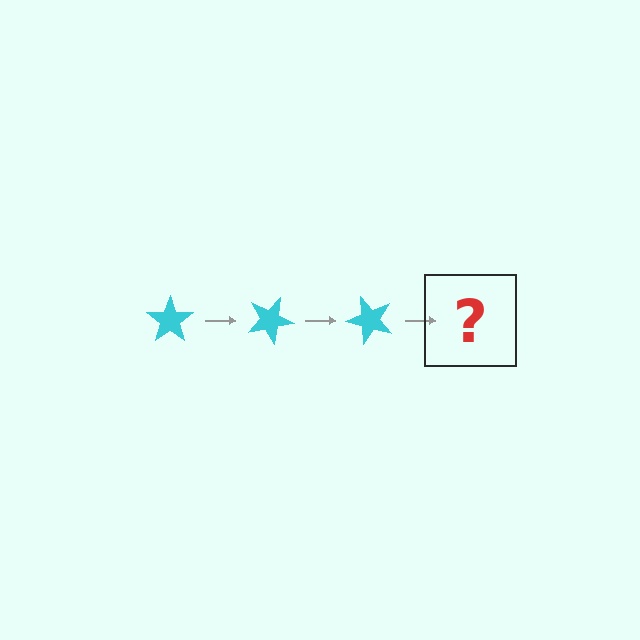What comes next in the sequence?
The next element should be a cyan star rotated 75 degrees.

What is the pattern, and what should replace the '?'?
The pattern is that the star rotates 25 degrees each step. The '?' should be a cyan star rotated 75 degrees.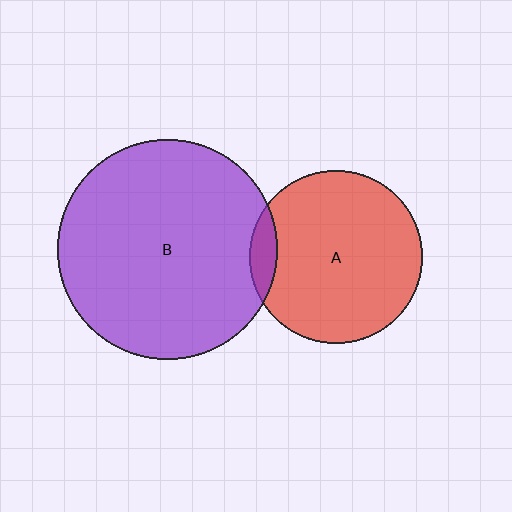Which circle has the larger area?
Circle B (purple).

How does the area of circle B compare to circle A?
Approximately 1.6 times.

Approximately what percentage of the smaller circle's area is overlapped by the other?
Approximately 10%.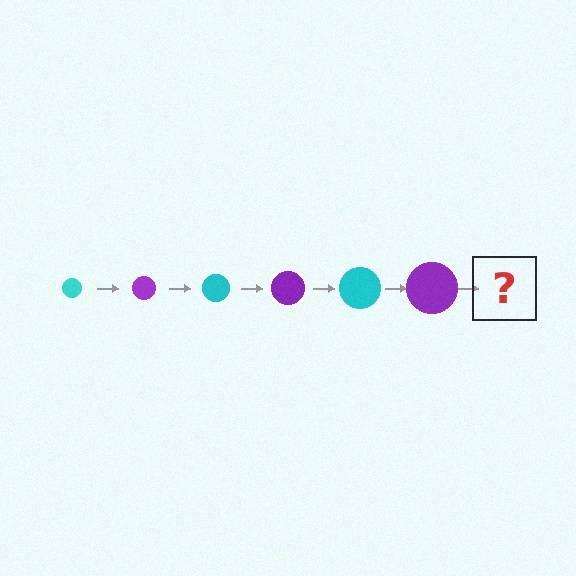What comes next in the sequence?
The next element should be a cyan circle, larger than the previous one.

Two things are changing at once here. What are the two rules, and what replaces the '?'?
The two rules are that the circle grows larger each step and the color cycles through cyan and purple. The '?' should be a cyan circle, larger than the previous one.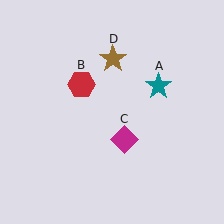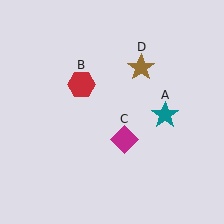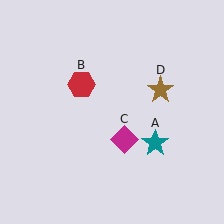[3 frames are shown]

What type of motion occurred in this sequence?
The teal star (object A), brown star (object D) rotated clockwise around the center of the scene.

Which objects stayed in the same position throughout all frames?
Red hexagon (object B) and magenta diamond (object C) remained stationary.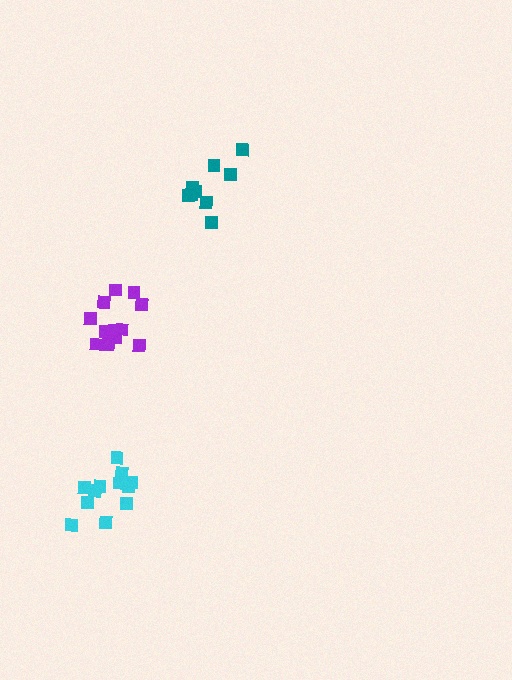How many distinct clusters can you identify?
There are 3 distinct clusters.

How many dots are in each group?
Group 1: 9 dots, Group 2: 12 dots, Group 3: 12 dots (33 total).